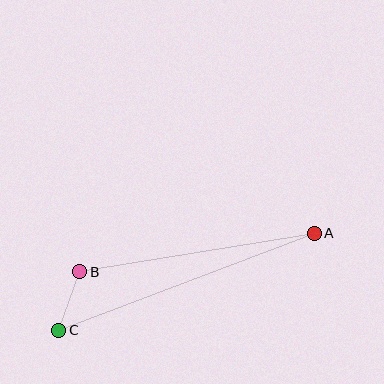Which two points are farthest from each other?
Points A and C are farthest from each other.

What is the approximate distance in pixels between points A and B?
The distance between A and B is approximately 238 pixels.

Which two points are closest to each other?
Points B and C are closest to each other.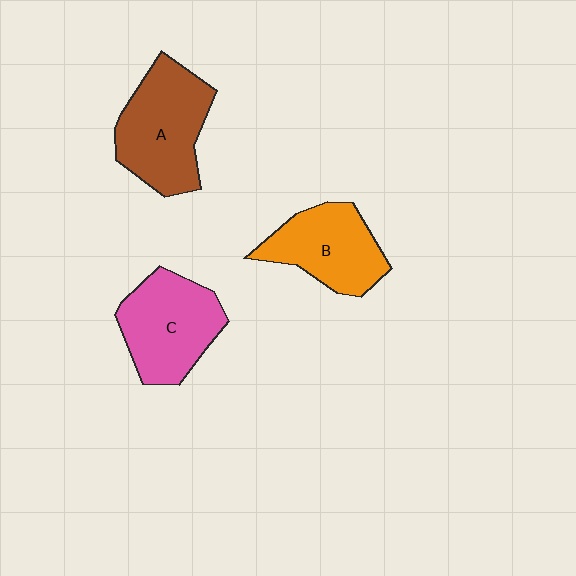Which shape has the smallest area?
Shape B (orange).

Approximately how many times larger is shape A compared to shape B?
Approximately 1.2 times.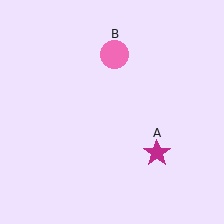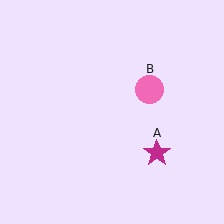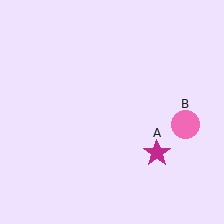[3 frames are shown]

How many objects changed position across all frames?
1 object changed position: pink circle (object B).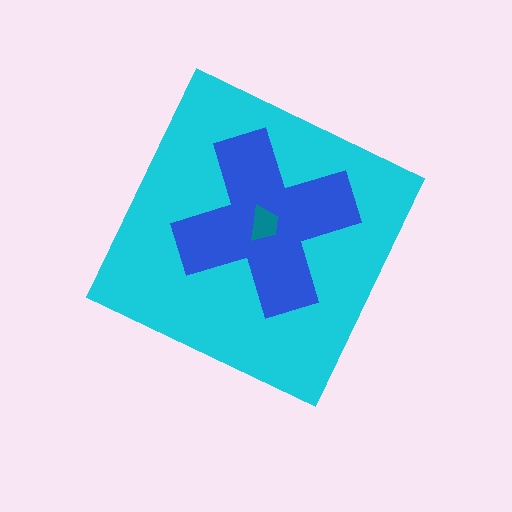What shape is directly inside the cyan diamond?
The blue cross.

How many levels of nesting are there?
3.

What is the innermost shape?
The teal trapezoid.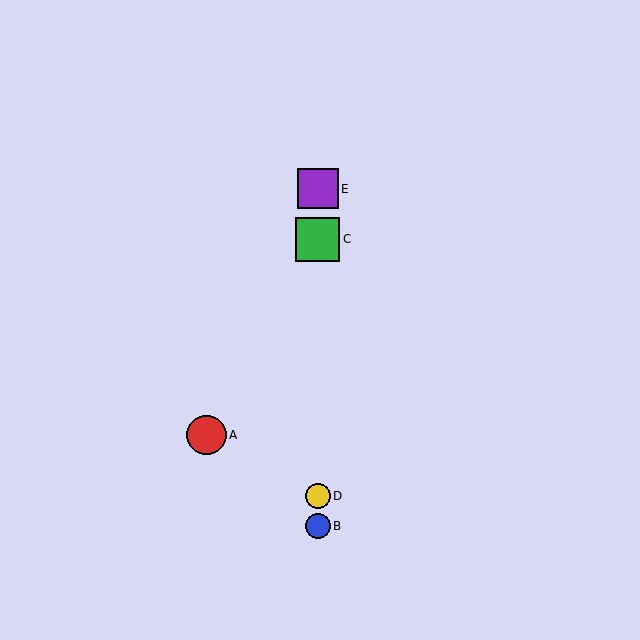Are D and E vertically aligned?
Yes, both are at x≈318.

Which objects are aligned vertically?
Objects B, C, D, E are aligned vertically.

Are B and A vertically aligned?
No, B is at x≈318 and A is at x≈206.